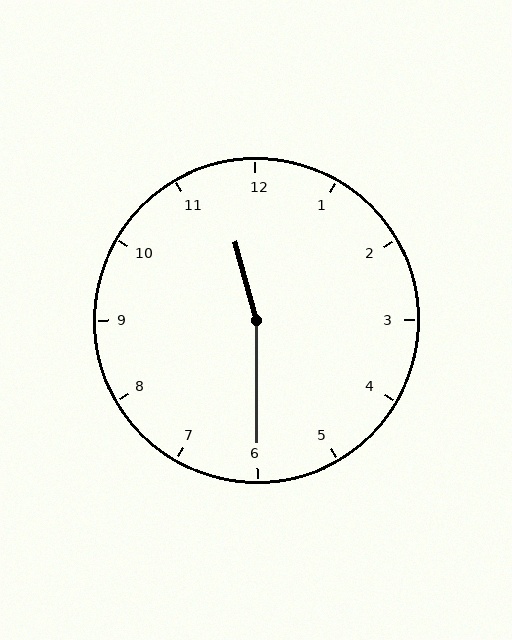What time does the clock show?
11:30.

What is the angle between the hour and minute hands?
Approximately 165 degrees.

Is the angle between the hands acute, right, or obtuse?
It is obtuse.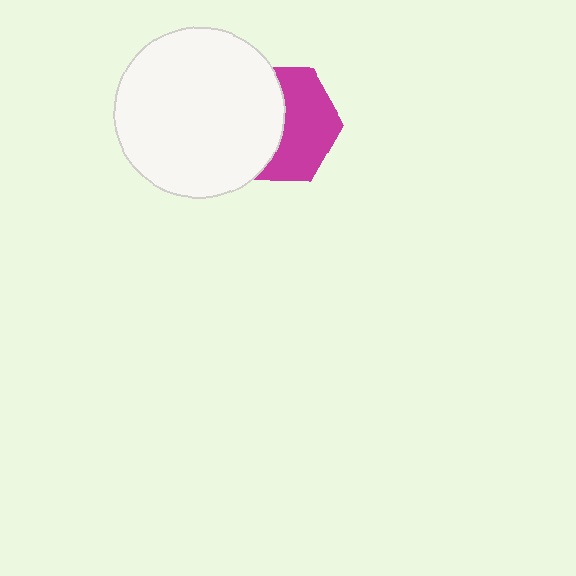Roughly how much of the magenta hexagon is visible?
About half of it is visible (roughly 51%).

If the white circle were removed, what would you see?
You would see the complete magenta hexagon.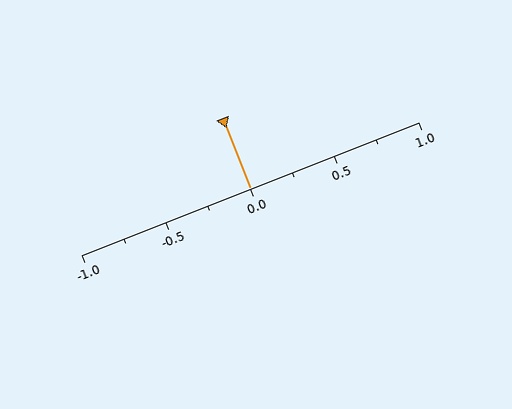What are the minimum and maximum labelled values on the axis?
The axis runs from -1.0 to 1.0.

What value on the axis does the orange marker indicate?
The marker indicates approximately 0.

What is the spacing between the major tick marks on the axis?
The major ticks are spaced 0.5 apart.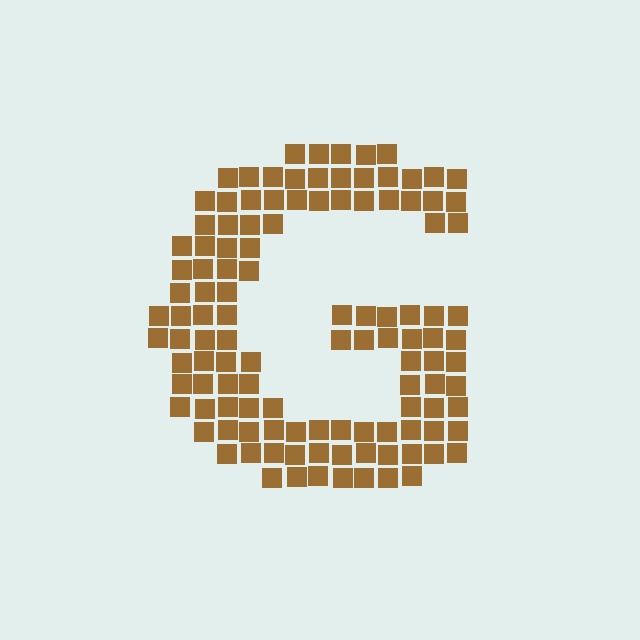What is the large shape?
The large shape is the letter G.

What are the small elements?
The small elements are squares.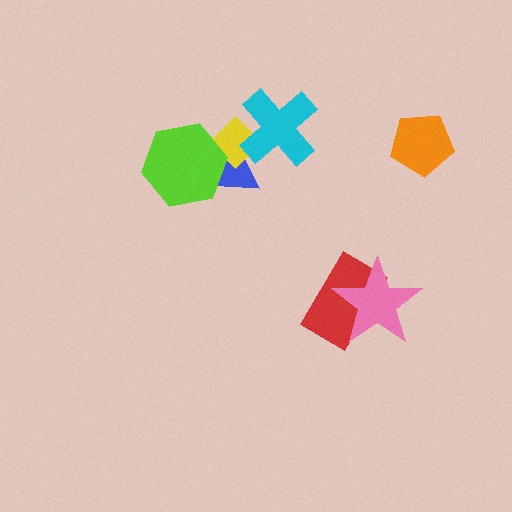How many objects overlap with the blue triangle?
3 objects overlap with the blue triangle.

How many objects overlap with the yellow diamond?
3 objects overlap with the yellow diamond.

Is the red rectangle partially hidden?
Yes, it is partially covered by another shape.